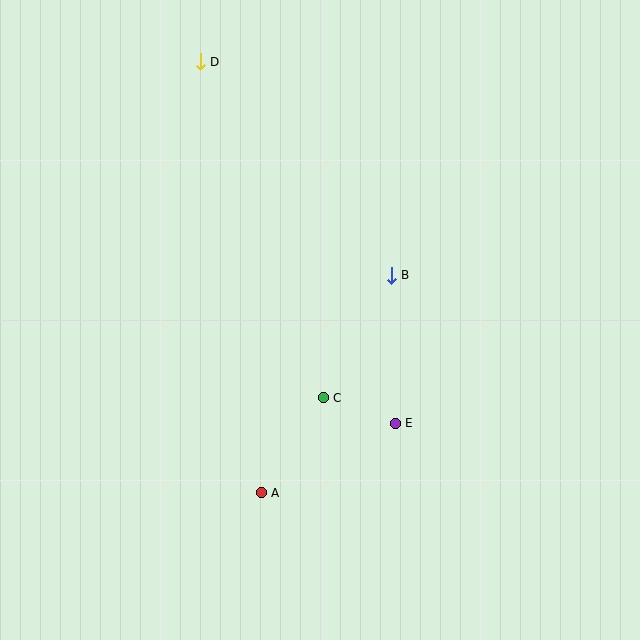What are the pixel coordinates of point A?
Point A is at (261, 493).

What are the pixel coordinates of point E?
Point E is at (395, 423).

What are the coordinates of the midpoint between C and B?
The midpoint between C and B is at (357, 337).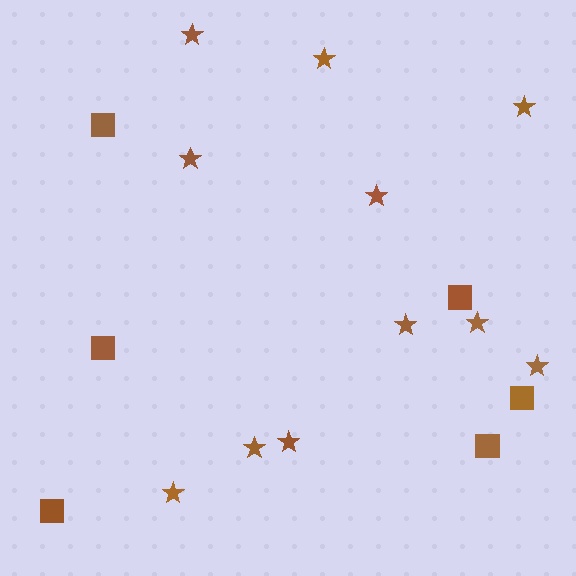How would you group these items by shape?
There are 2 groups: one group of stars (11) and one group of squares (6).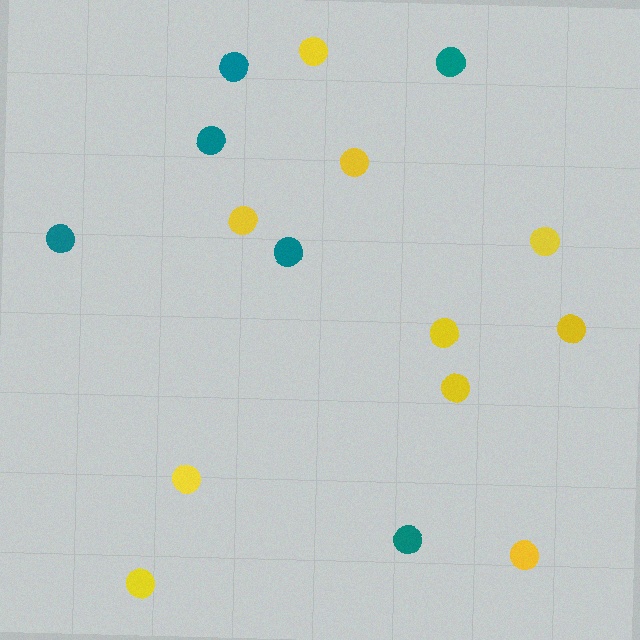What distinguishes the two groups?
There are 2 groups: one group of teal circles (6) and one group of yellow circles (10).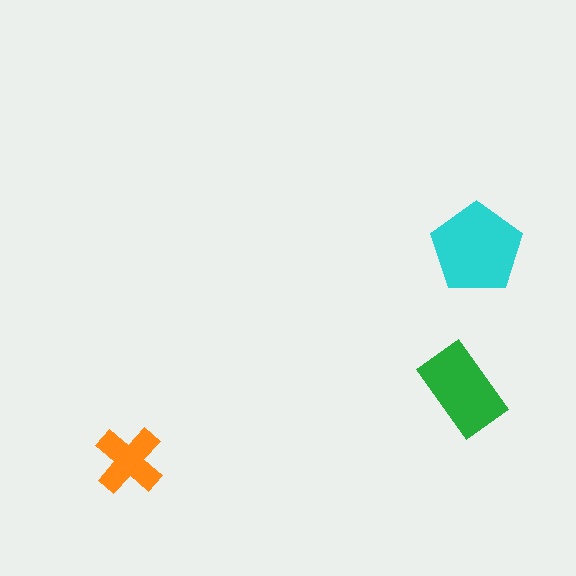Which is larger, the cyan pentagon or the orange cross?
The cyan pentagon.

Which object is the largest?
The cyan pentagon.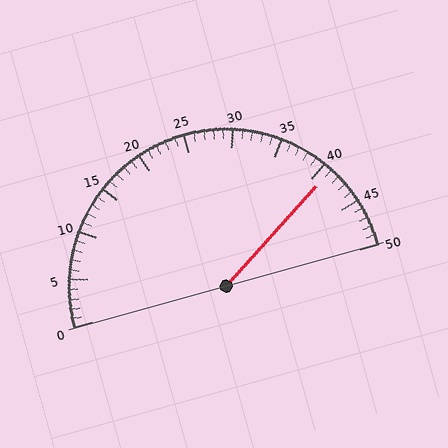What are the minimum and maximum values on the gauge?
The gauge ranges from 0 to 50.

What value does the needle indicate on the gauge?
The needle indicates approximately 41.